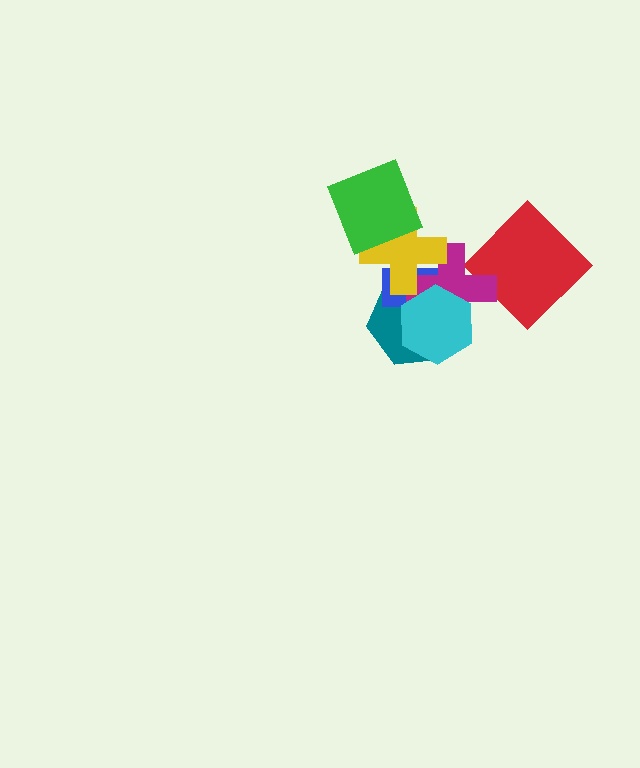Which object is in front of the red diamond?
The magenta cross is in front of the red diamond.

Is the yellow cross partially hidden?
Yes, it is partially covered by another shape.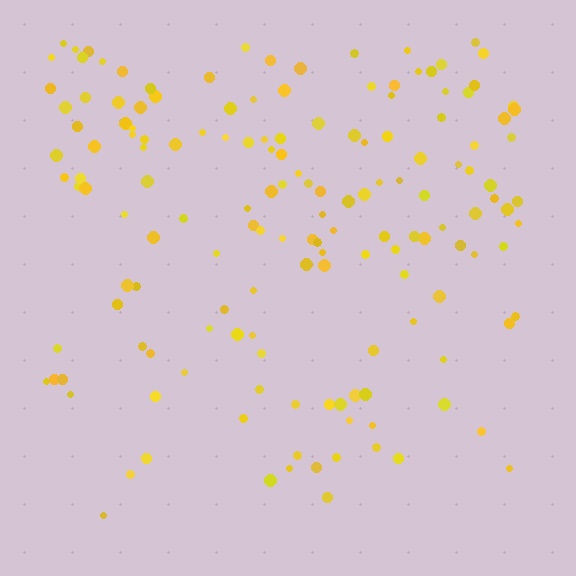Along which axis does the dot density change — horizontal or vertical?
Vertical.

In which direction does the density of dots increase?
From bottom to top, with the top side densest.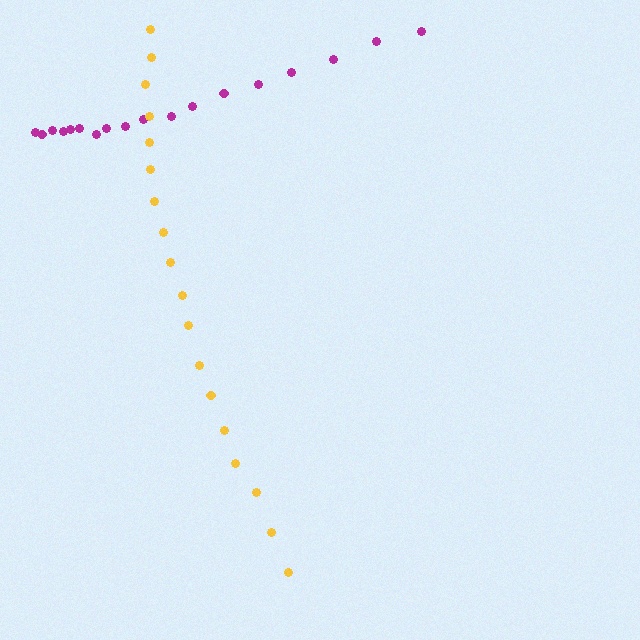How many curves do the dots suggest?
There are 2 distinct paths.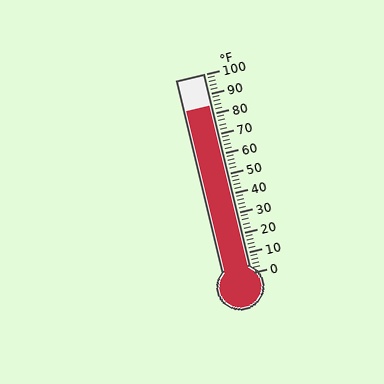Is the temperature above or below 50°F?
The temperature is above 50°F.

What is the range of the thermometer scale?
The thermometer scale ranges from 0°F to 100°F.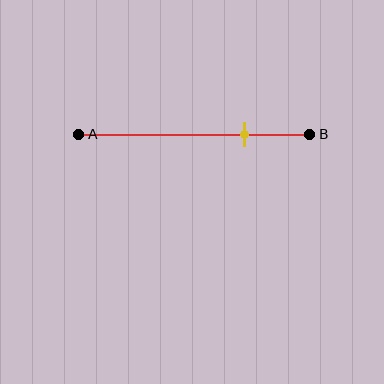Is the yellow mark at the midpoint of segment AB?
No, the mark is at about 70% from A, not at the 50% midpoint.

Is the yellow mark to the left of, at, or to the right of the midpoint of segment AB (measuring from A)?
The yellow mark is to the right of the midpoint of segment AB.